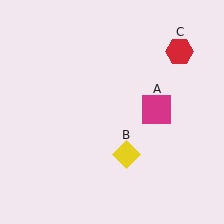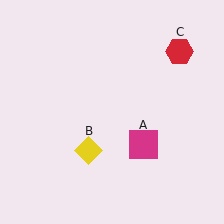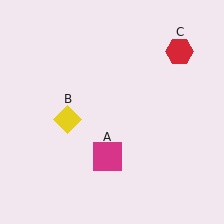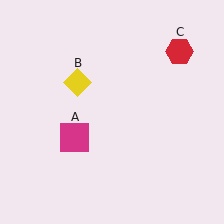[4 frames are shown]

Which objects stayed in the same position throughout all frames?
Red hexagon (object C) remained stationary.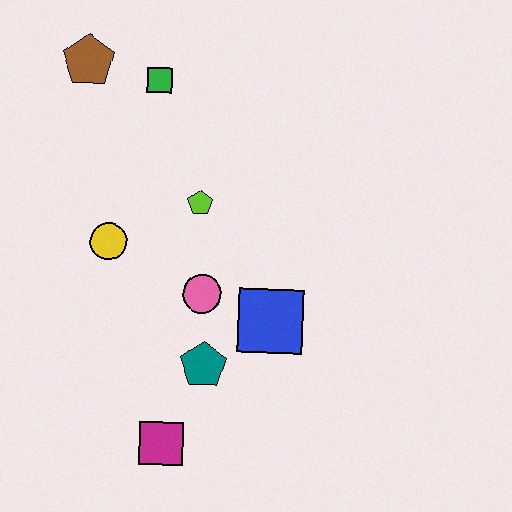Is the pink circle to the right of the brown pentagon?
Yes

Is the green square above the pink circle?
Yes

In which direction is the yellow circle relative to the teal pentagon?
The yellow circle is above the teal pentagon.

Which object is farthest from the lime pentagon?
The magenta square is farthest from the lime pentagon.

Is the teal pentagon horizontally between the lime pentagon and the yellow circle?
No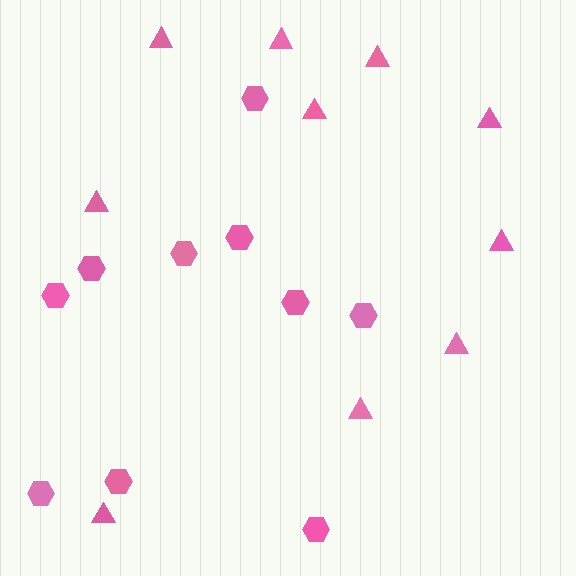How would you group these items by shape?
There are 2 groups: one group of hexagons (10) and one group of triangles (10).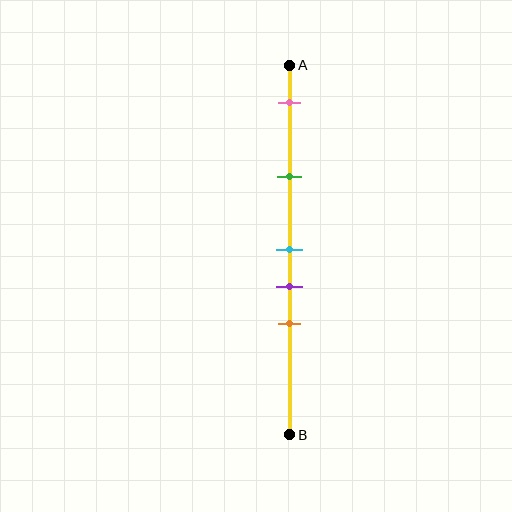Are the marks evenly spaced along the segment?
No, the marks are not evenly spaced.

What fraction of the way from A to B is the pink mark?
The pink mark is approximately 10% (0.1) of the way from A to B.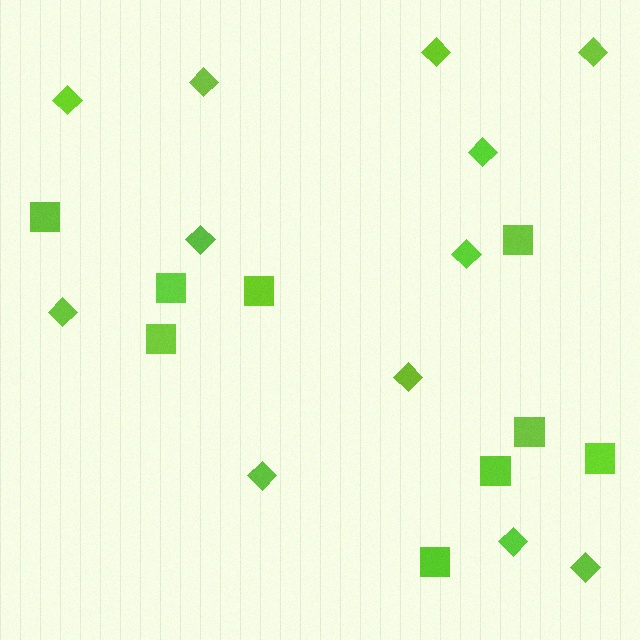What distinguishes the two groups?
There are 2 groups: one group of diamonds (12) and one group of squares (9).